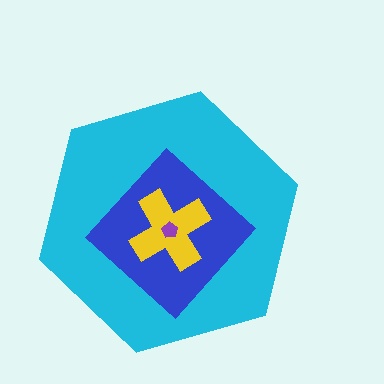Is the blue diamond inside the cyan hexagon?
Yes.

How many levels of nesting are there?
4.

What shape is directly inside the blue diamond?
The yellow cross.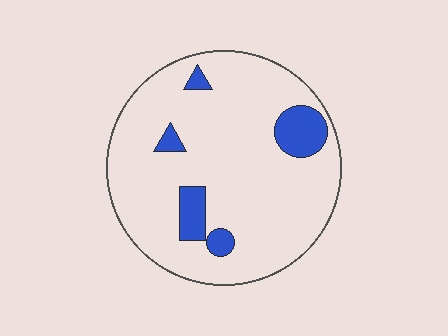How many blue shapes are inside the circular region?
5.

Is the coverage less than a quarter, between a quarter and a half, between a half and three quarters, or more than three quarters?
Less than a quarter.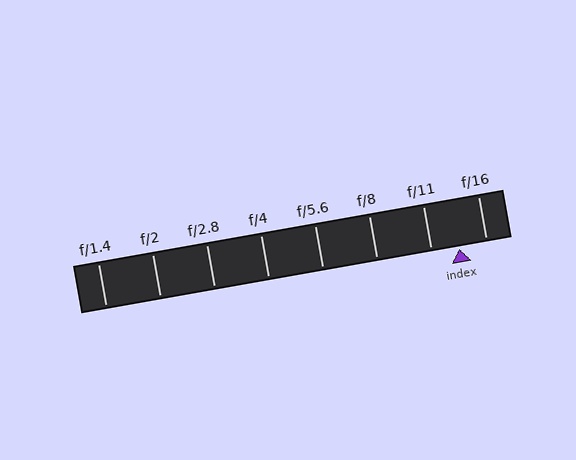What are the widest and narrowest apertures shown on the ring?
The widest aperture shown is f/1.4 and the narrowest is f/16.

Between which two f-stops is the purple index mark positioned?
The index mark is between f/11 and f/16.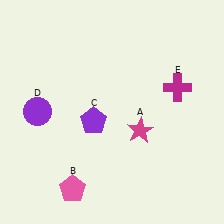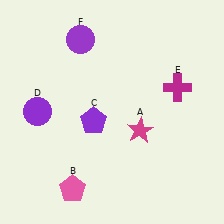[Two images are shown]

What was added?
A purple circle (F) was added in Image 2.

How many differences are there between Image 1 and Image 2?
There is 1 difference between the two images.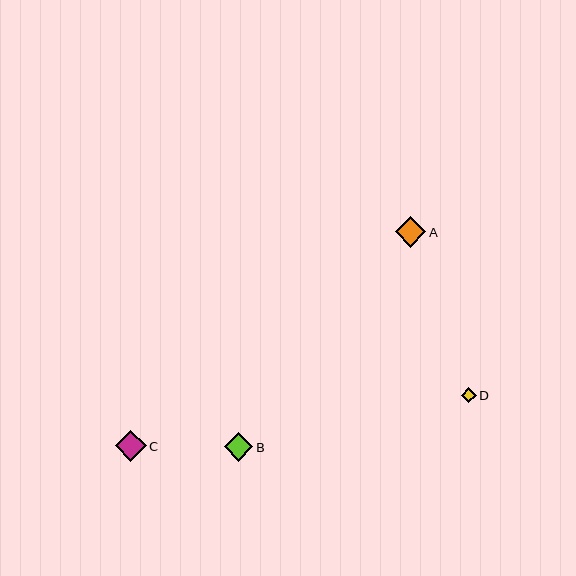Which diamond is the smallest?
Diamond D is the smallest with a size of approximately 15 pixels.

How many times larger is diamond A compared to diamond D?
Diamond A is approximately 2.0 times the size of diamond D.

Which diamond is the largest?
Diamond C is the largest with a size of approximately 31 pixels.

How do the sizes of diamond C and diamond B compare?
Diamond C and diamond B are approximately the same size.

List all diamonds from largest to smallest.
From largest to smallest: C, A, B, D.